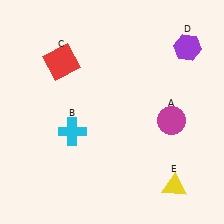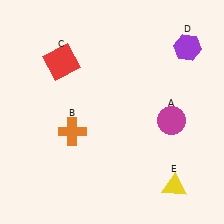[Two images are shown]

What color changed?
The cross (B) changed from cyan in Image 1 to orange in Image 2.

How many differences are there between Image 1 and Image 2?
There is 1 difference between the two images.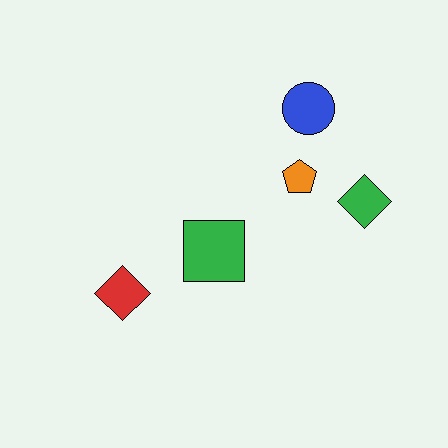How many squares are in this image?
There is 1 square.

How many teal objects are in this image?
There are no teal objects.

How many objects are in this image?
There are 5 objects.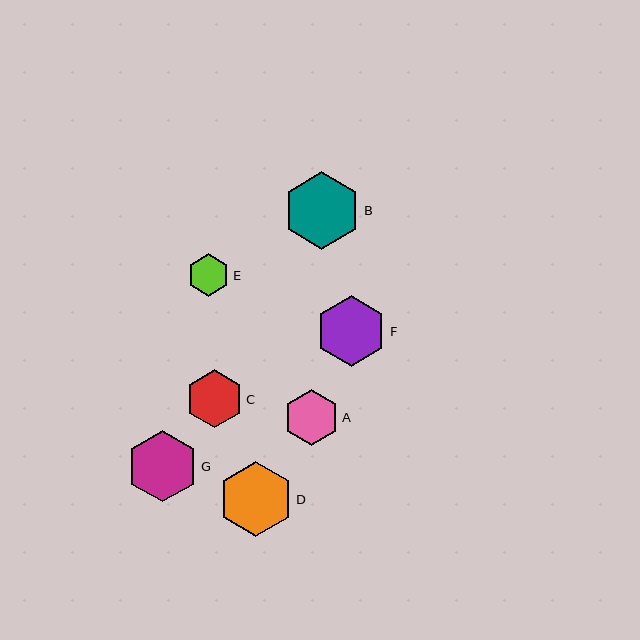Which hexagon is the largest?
Hexagon B is the largest with a size of approximately 78 pixels.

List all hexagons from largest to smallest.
From largest to smallest: B, D, G, F, C, A, E.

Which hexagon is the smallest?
Hexagon E is the smallest with a size of approximately 42 pixels.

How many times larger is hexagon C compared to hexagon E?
Hexagon C is approximately 1.4 times the size of hexagon E.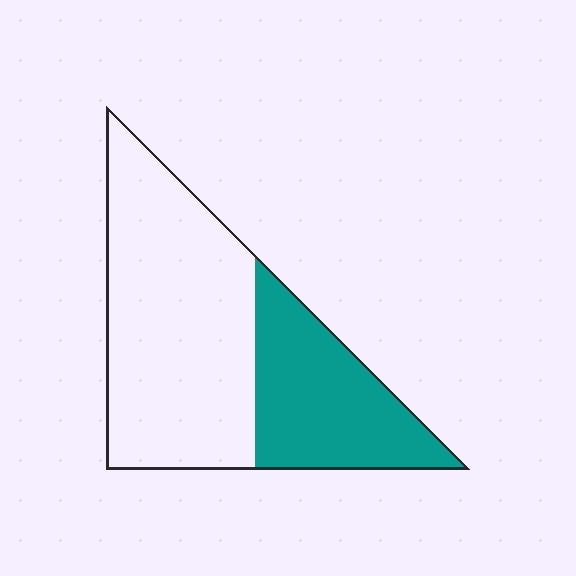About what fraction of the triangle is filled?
About one third (1/3).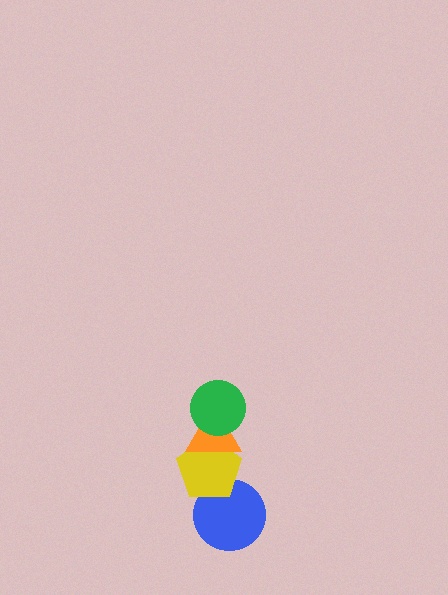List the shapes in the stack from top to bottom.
From top to bottom: the green circle, the orange triangle, the yellow pentagon, the blue circle.